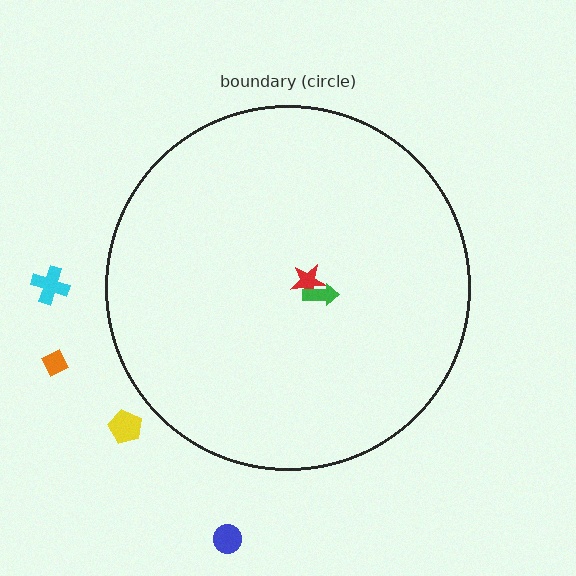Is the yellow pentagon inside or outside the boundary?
Outside.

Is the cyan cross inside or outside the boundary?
Outside.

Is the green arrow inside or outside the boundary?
Inside.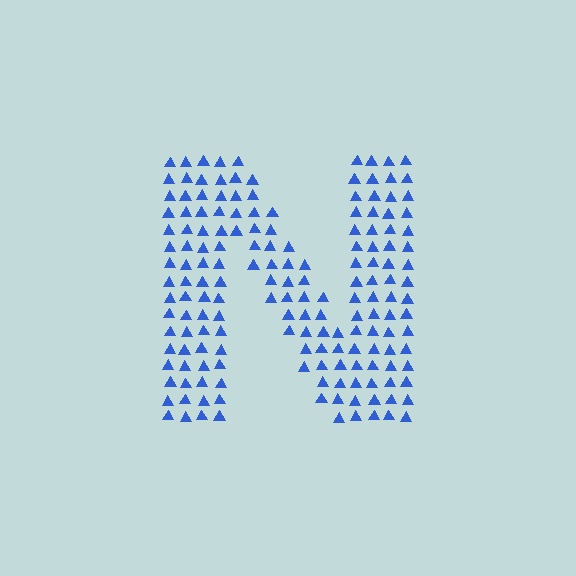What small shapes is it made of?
It is made of small triangles.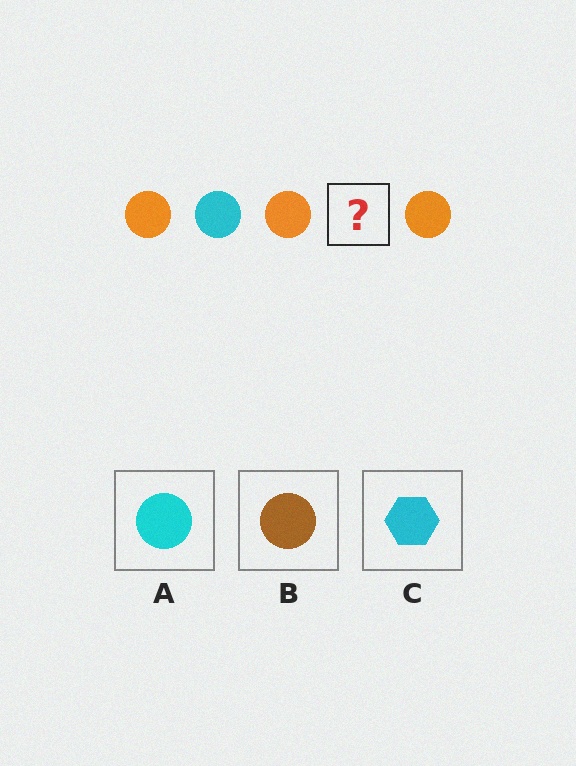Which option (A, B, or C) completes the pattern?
A.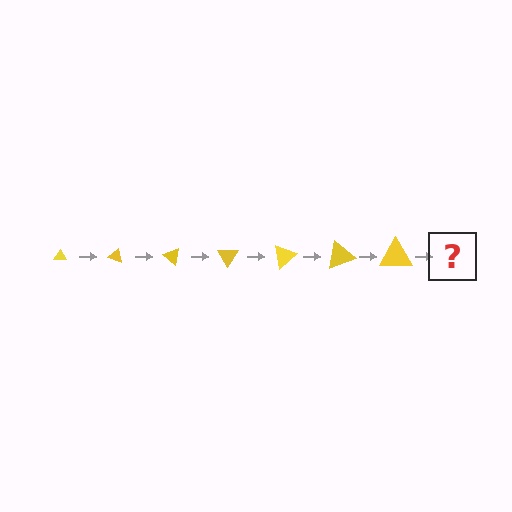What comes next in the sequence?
The next element should be a triangle, larger than the previous one and rotated 140 degrees from the start.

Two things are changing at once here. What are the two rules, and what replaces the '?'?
The two rules are that the triangle grows larger each step and it rotates 20 degrees each step. The '?' should be a triangle, larger than the previous one and rotated 140 degrees from the start.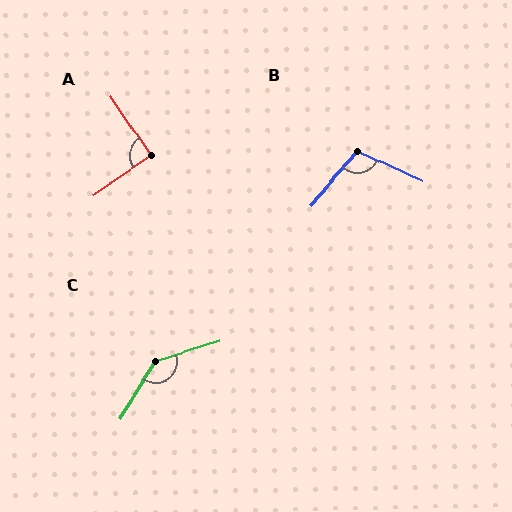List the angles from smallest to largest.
A (91°), B (106°), C (140°).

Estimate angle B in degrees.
Approximately 106 degrees.